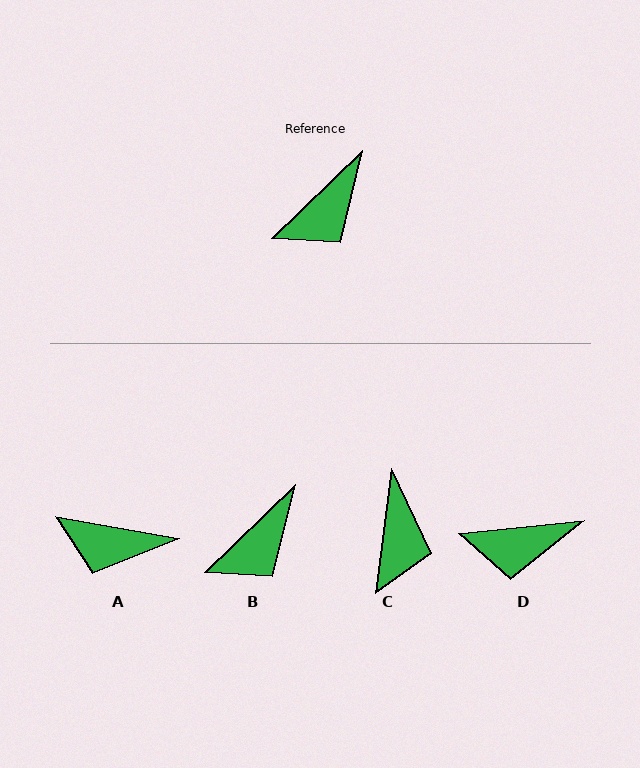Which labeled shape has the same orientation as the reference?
B.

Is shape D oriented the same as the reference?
No, it is off by about 38 degrees.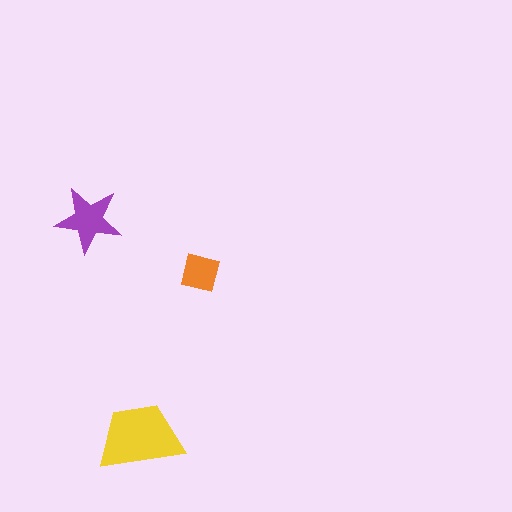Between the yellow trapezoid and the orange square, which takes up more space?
The yellow trapezoid.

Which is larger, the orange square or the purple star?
The purple star.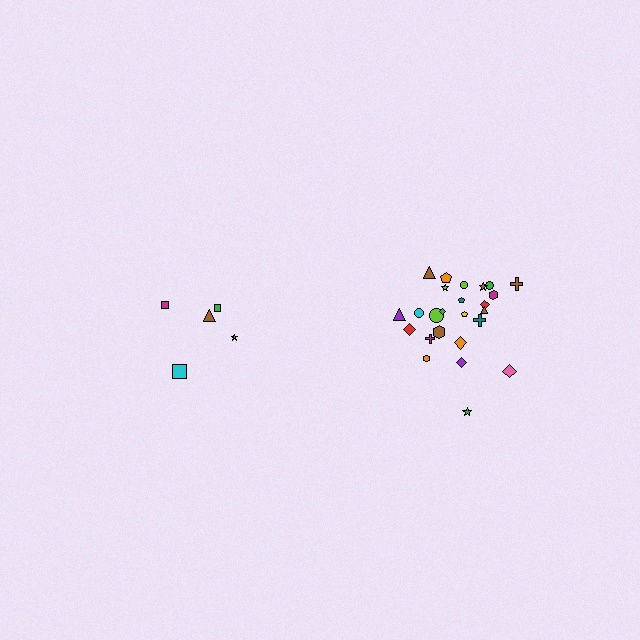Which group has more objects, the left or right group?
The right group.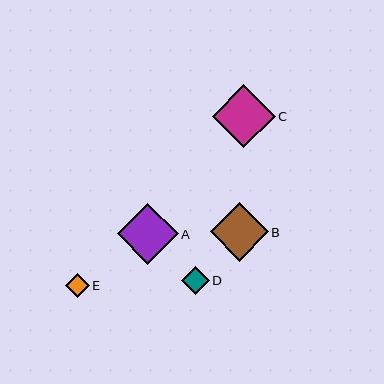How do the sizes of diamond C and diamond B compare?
Diamond C and diamond B are approximately the same size.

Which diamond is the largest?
Diamond C is the largest with a size of approximately 63 pixels.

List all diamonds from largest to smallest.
From largest to smallest: C, A, B, D, E.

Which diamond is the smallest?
Diamond E is the smallest with a size of approximately 24 pixels.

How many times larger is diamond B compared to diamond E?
Diamond B is approximately 2.4 times the size of diamond E.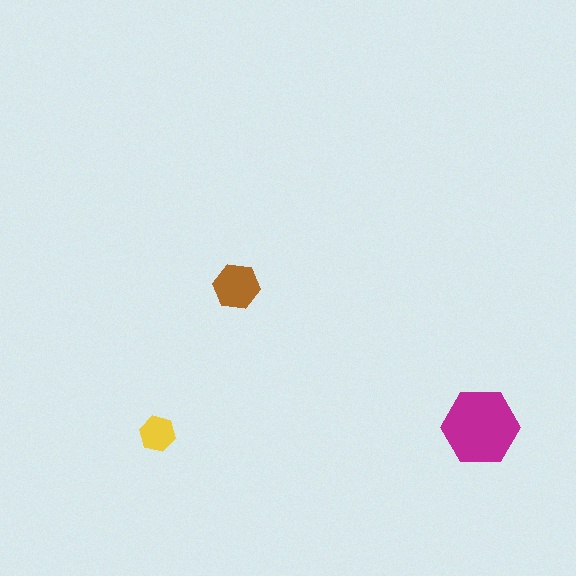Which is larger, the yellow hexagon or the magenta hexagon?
The magenta one.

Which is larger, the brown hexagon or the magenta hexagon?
The magenta one.